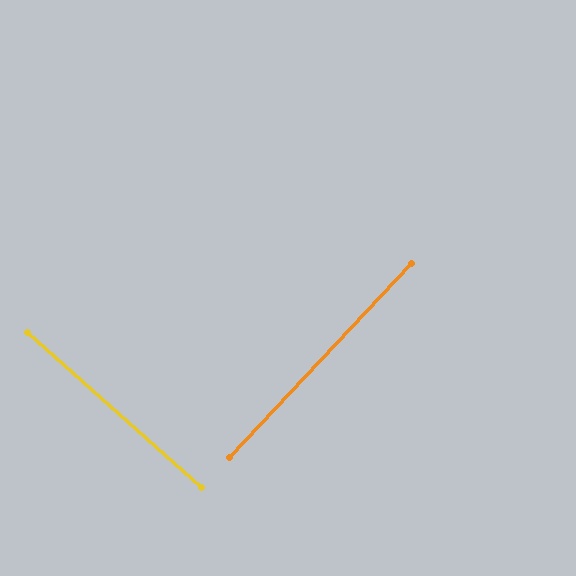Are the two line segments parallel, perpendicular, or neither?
Perpendicular — they meet at approximately 88°.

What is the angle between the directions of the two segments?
Approximately 88 degrees.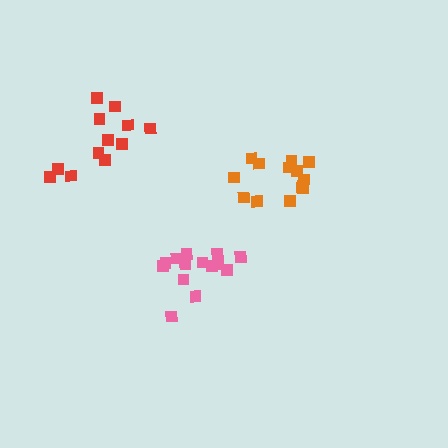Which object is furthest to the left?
The red cluster is leftmost.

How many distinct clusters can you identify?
There are 3 distinct clusters.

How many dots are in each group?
Group 1: 15 dots, Group 2: 12 dots, Group 3: 13 dots (40 total).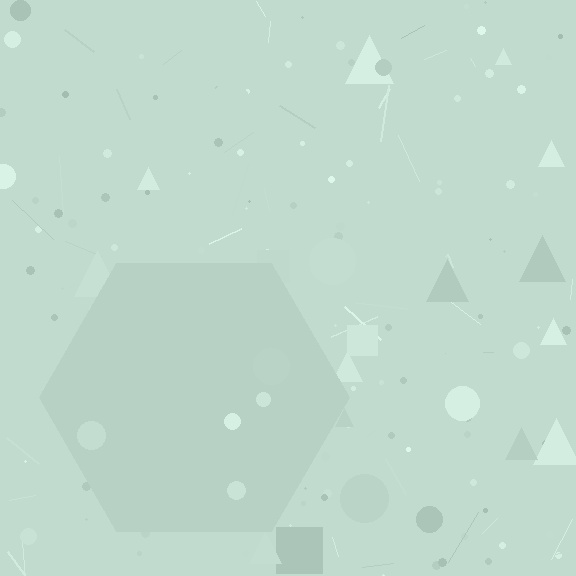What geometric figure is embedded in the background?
A hexagon is embedded in the background.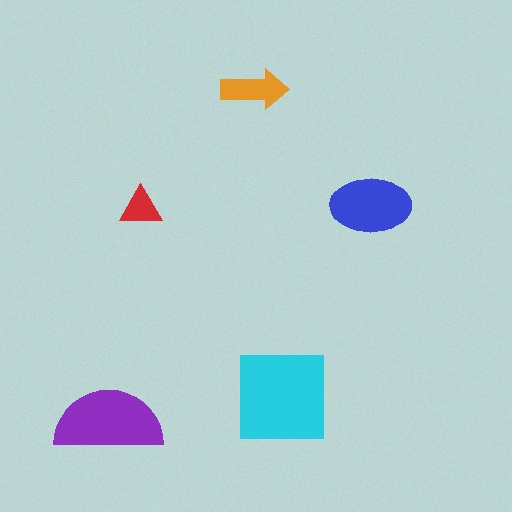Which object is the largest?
The cyan square.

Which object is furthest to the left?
The purple semicircle is leftmost.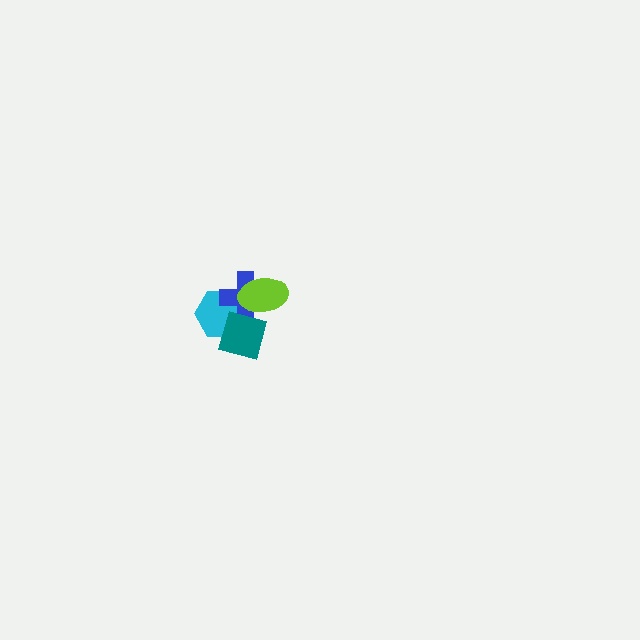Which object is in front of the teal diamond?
The lime ellipse is in front of the teal diamond.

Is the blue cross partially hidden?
Yes, it is partially covered by another shape.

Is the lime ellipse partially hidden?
No, no other shape covers it.